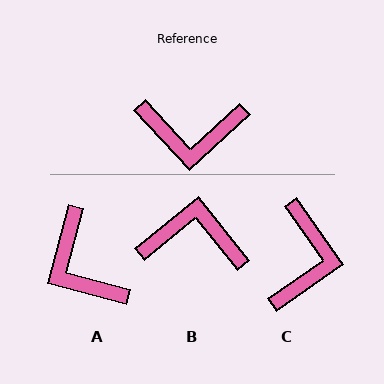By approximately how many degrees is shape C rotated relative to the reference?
Approximately 82 degrees counter-clockwise.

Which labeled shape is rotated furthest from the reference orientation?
B, about 176 degrees away.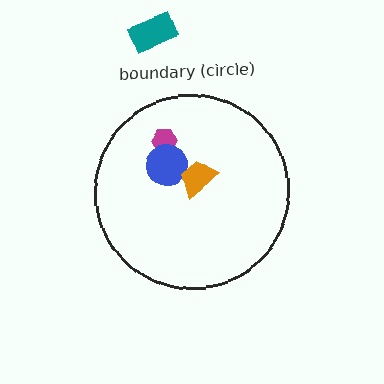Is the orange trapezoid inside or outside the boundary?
Inside.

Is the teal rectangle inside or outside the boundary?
Outside.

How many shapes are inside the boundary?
3 inside, 1 outside.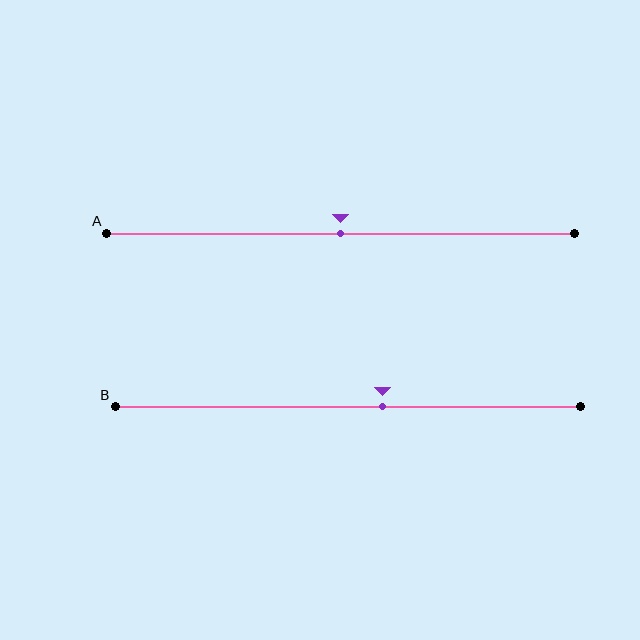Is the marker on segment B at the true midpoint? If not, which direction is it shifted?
No, the marker on segment B is shifted to the right by about 7% of the segment length.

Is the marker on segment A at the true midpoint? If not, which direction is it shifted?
Yes, the marker on segment A is at the true midpoint.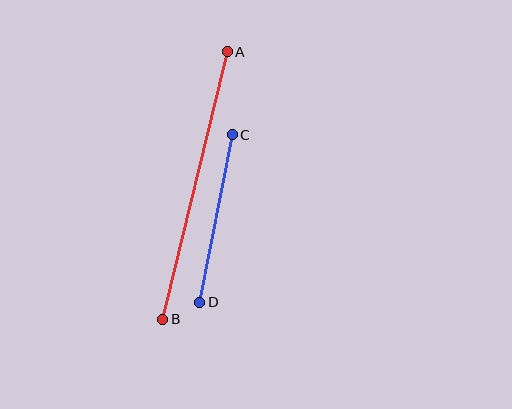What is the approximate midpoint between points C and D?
The midpoint is at approximately (216, 219) pixels.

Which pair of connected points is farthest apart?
Points A and B are farthest apart.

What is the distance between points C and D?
The distance is approximately 171 pixels.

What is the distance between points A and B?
The distance is approximately 275 pixels.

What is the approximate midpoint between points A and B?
The midpoint is at approximately (195, 186) pixels.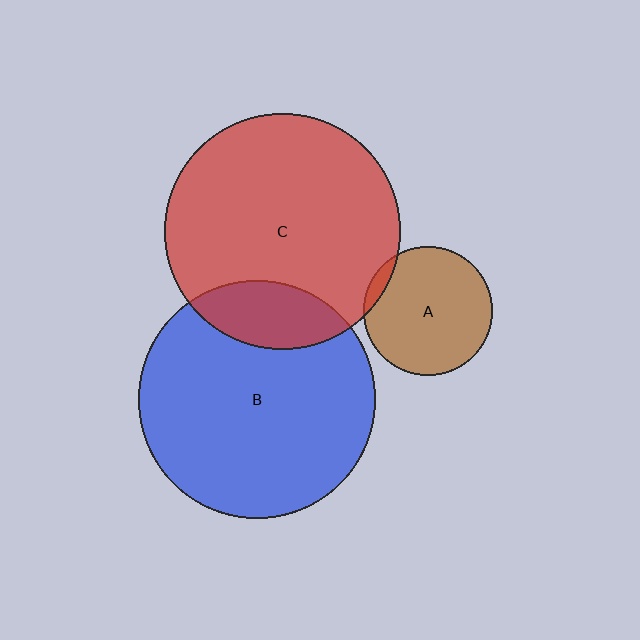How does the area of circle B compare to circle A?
Approximately 3.4 times.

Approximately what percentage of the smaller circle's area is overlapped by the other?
Approximately 15%.